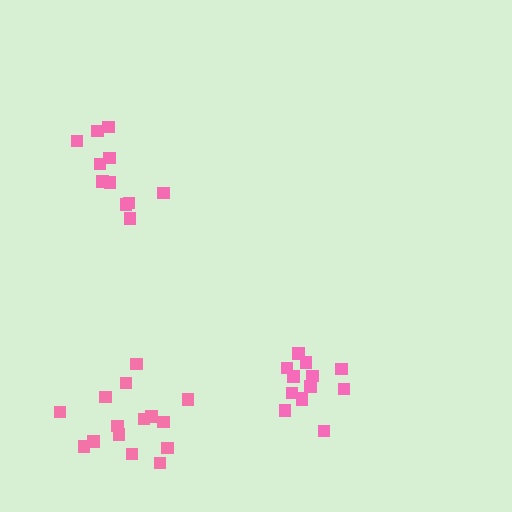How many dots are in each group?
Group 1: 13 dots, Group 2: 11 dots, Group 3: 15 dots (39 total).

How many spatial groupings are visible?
There are 3 spatial groupings.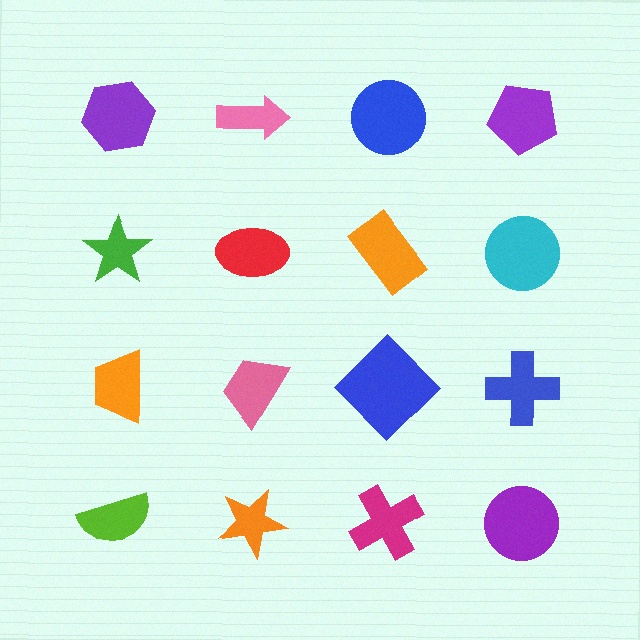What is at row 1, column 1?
A purple hexagon.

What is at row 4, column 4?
A purple circle.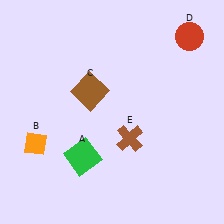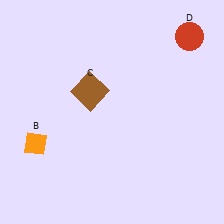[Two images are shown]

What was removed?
The green square (A), the brown cross (E) were removed in Image 2.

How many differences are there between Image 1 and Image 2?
There are 2 differences between the two images.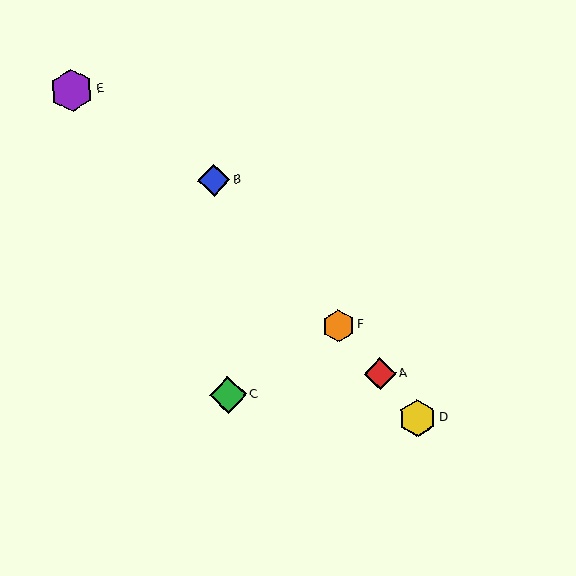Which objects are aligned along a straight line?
Objects A, B, D, F are aligned along a straight line.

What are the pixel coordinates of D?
Object D is at (418, 418).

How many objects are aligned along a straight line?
4 objects (A, B, D, F) are aligned along a straight line.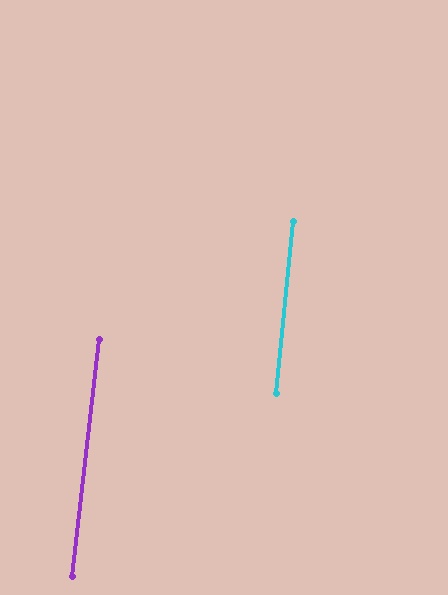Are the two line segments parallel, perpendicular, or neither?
Parallel — their directions differ by only 0.7°.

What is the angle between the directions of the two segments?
Approximately 1 degree.